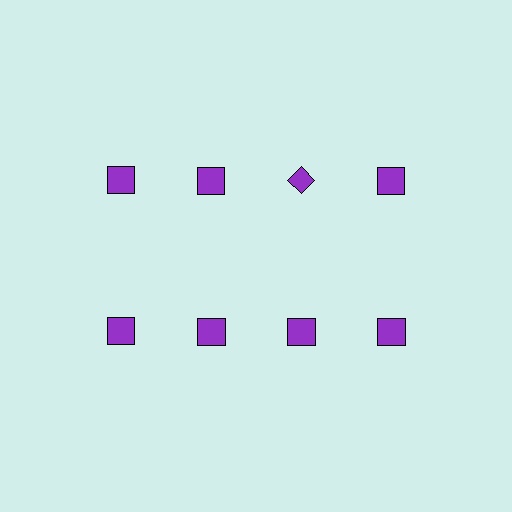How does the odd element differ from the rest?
It has a different shape: diamond instead of square.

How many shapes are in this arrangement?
There are 8 shapes arranged in a grid pattern.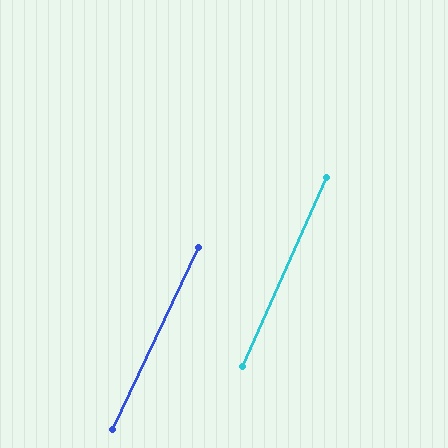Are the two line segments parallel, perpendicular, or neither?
Parallel — their directions differ by only 1.3°.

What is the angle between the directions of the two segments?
Approximately 1 degree.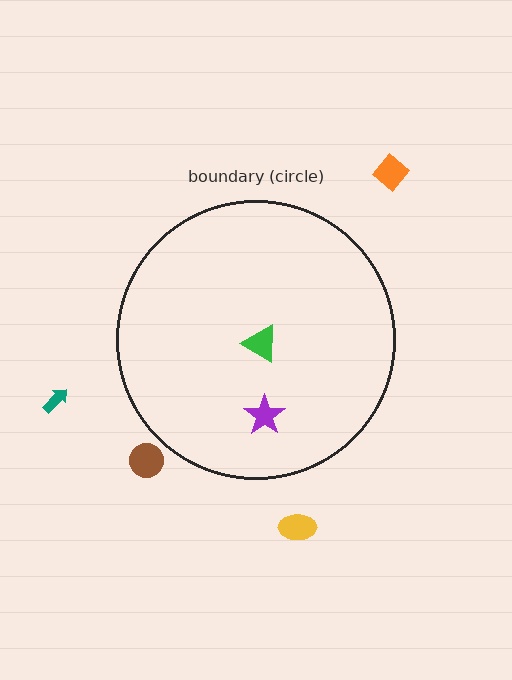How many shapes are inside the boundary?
2 inside, 4 outside.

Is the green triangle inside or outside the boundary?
Inside.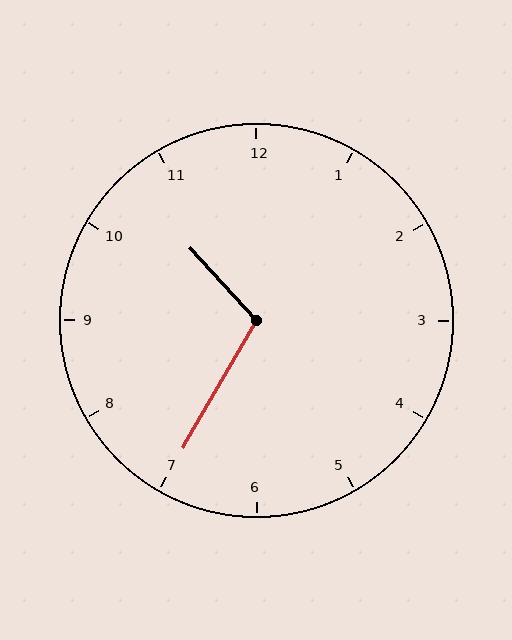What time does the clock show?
10:35.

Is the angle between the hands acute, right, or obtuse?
It is obtuse.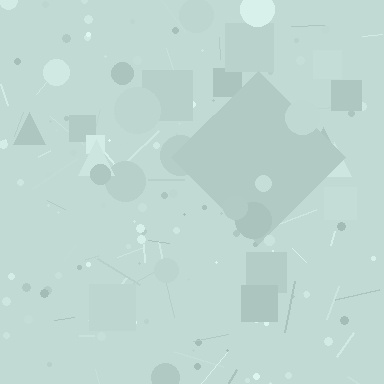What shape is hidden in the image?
A diamond is hidden in the image.